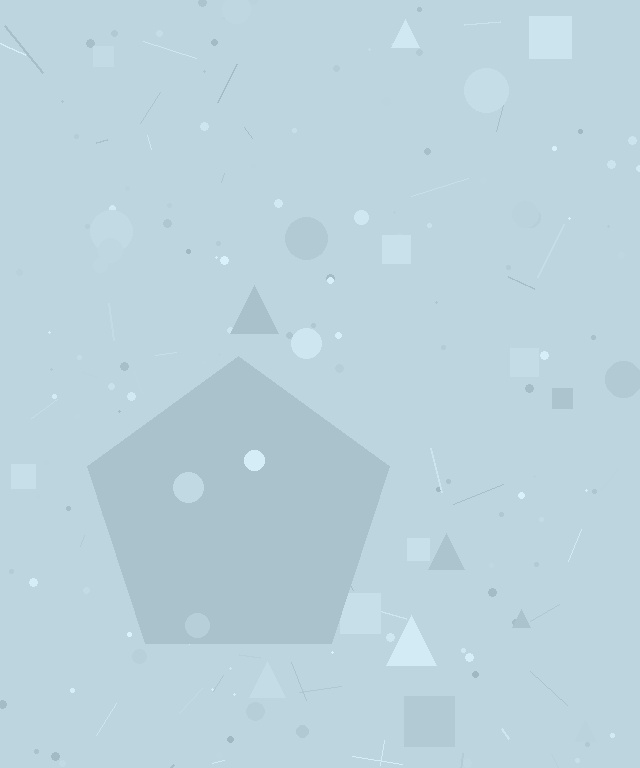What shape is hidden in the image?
A pentagon is hidden in the image.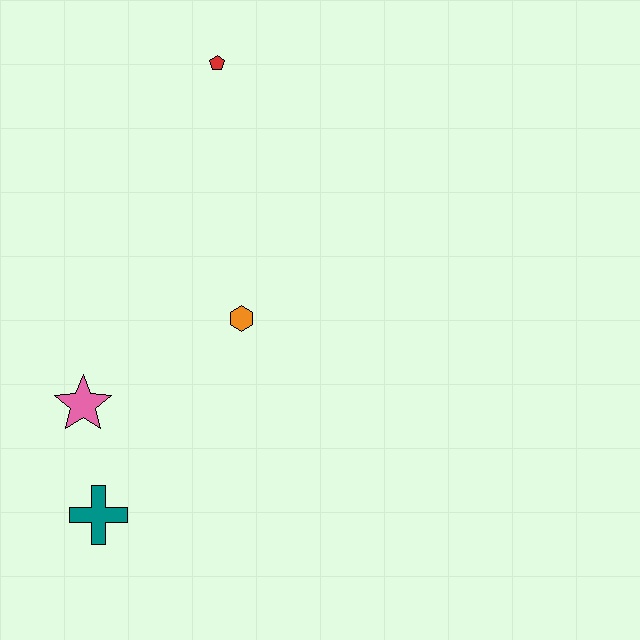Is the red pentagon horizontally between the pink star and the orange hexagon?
Yes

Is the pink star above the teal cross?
Yes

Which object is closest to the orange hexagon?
The pink star is closest to the orange hexagon.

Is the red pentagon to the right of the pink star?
Yes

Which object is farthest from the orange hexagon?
The red pentagon is farthest from the orange hexagon.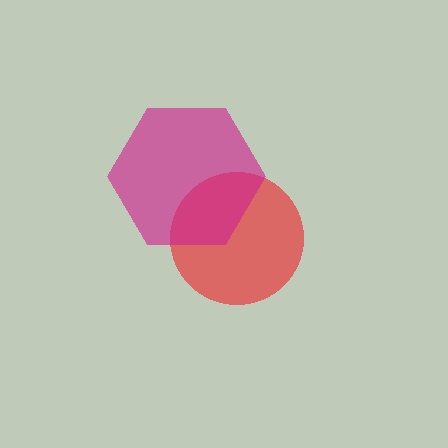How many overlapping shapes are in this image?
There are 2 overlapping shapes in the image.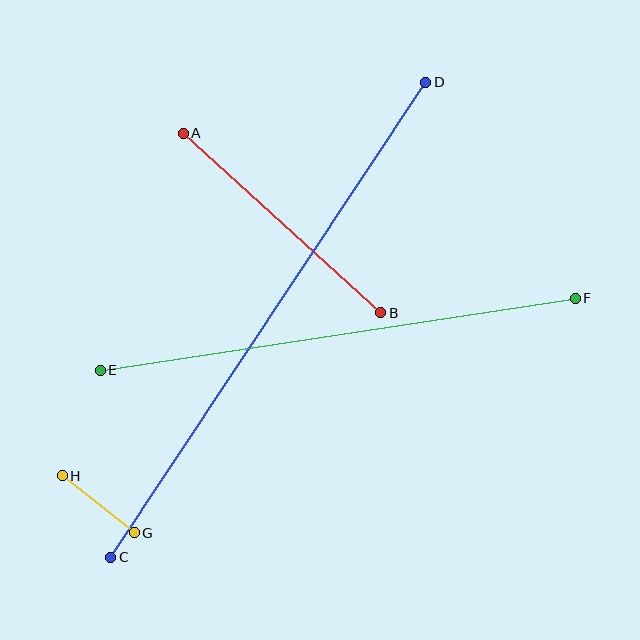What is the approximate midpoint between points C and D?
The midpoint is at approximately (268, 320) pixels.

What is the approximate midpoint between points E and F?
The midpoint is at approximately (338, 334) pixels.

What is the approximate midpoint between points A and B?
The midpoint is at approximately (282, 223) pixels.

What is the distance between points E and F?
The distance is approximately 481 pixels.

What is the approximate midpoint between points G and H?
The midpoint is at approximately (98, 504) pixels.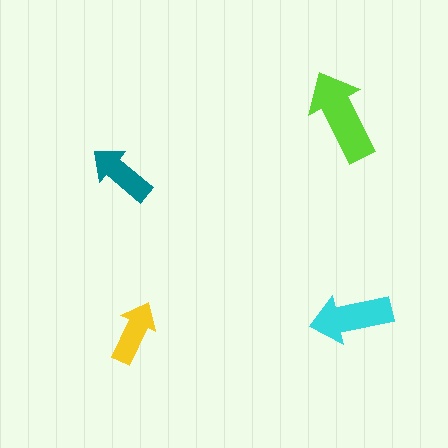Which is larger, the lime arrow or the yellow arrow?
The lime one.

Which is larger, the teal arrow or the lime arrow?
The lime one.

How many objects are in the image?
There are 4 objects in the image.